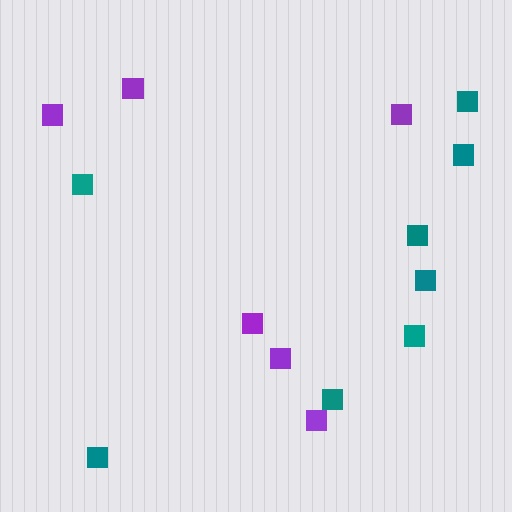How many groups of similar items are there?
There are 2 groups: one group of teal squares (8) and one group of purple squares (6).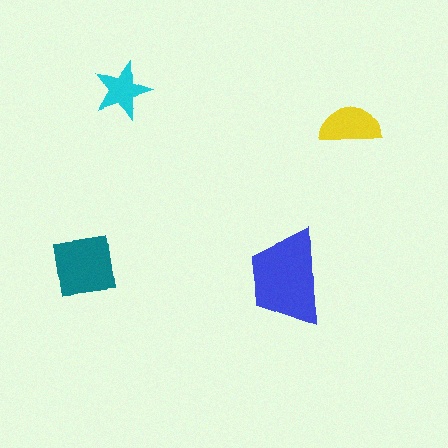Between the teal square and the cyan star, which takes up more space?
The teal square.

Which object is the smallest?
The cyan star.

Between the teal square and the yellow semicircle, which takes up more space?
The teal square.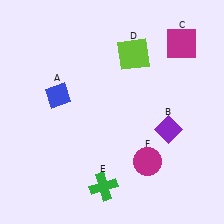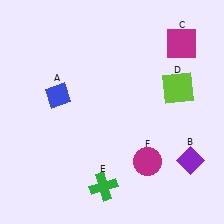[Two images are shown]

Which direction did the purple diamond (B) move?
The purple diamond (B) moved down.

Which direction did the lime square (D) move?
The lime square (D) moved right.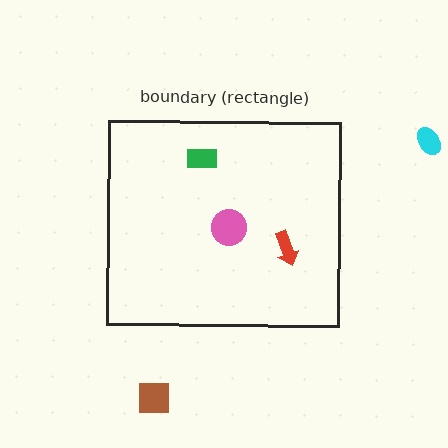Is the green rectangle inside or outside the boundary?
Inside.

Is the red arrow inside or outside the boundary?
Inside.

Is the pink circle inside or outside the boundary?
Inside.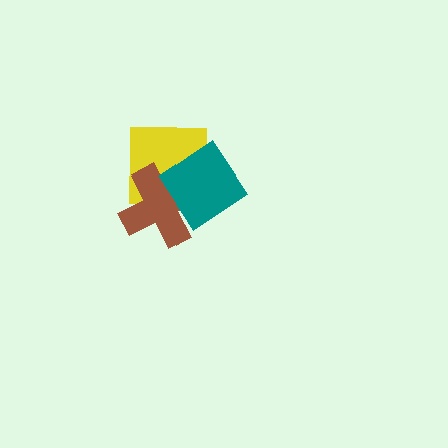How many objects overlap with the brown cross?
2 objects overlap with the brown cross.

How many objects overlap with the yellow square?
2 objects overlap with the yellow square.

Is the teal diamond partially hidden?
No, no other shape covers it.